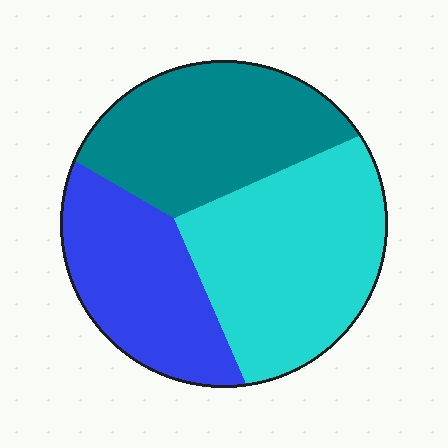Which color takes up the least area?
Blue, at roughly 30%.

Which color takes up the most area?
Cyan, at roughly 40%.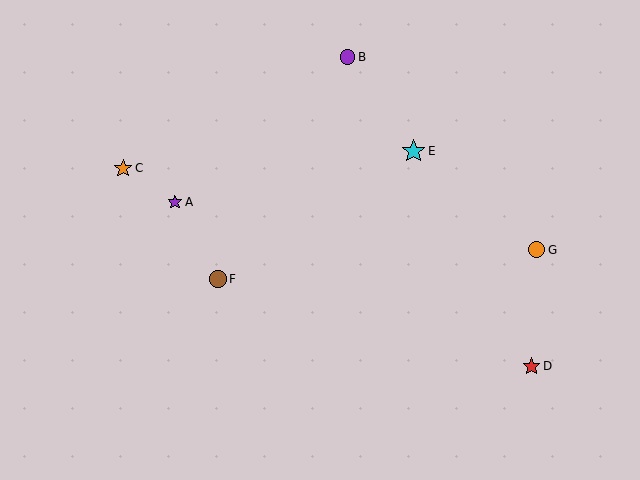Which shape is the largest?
The cyan star (labeled E) is the largest.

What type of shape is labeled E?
Shape E is a cyan star.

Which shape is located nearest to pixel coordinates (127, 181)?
The orange star (labeled C) at (123, 168) is nearest to that location.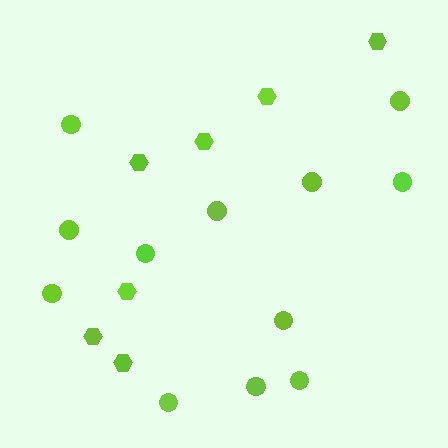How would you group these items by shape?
There are 2 groups: one group of hexagons (7) and one group of circles (12).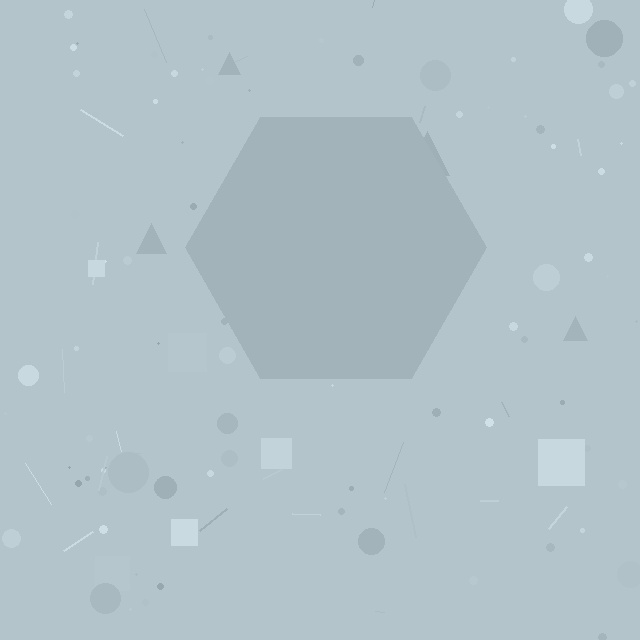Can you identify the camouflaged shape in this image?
The camouflaged shape is a hexagon.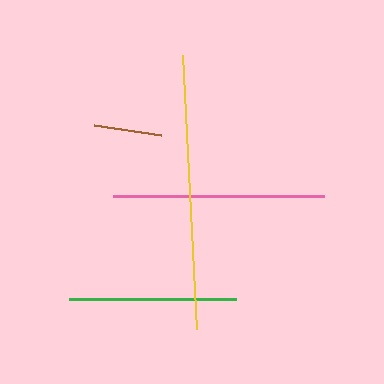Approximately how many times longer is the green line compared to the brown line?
The green line is approximately 2.5 times the length of the brown line.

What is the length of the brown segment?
The brown segment is approximately 67 pixels long.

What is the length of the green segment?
The green segment is approximately 167 pixels long.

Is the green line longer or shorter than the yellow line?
The yellow line is longer than the green line.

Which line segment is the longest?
The yellow line is the longest at approximately 274 pixels.